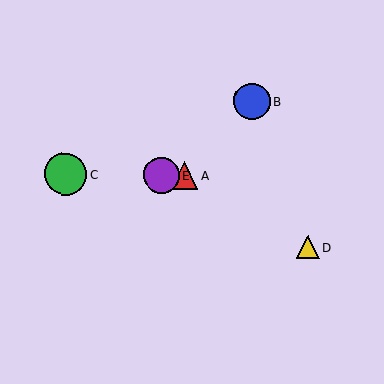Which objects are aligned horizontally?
Objects A, C, E are aligned horizontally.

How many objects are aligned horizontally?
3 objects (A, C, E) are aligned horizontally.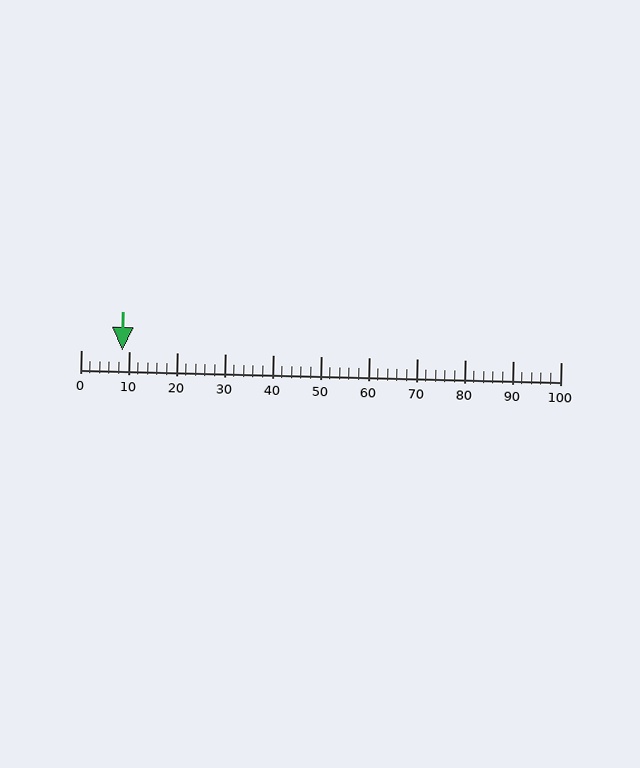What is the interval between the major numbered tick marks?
The major tick marks are spaced 10 units apart.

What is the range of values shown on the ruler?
The ruler shows values from 0 to 100.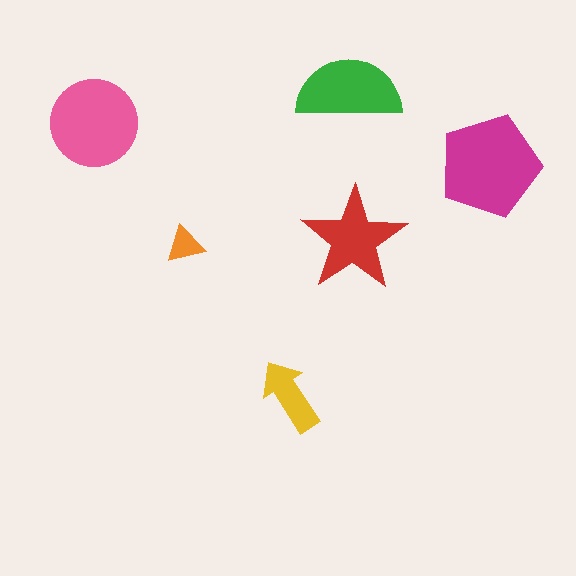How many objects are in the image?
There are 6 objects in the image.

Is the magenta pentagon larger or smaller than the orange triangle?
Larger.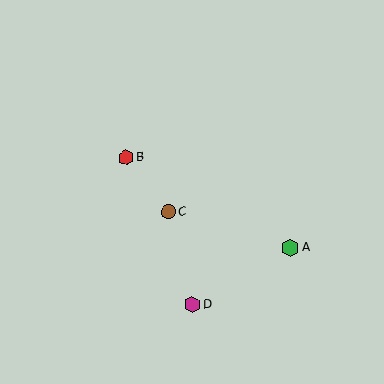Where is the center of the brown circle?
The center of the brown circle is at (168, 212).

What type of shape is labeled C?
Shape C is a brown circle.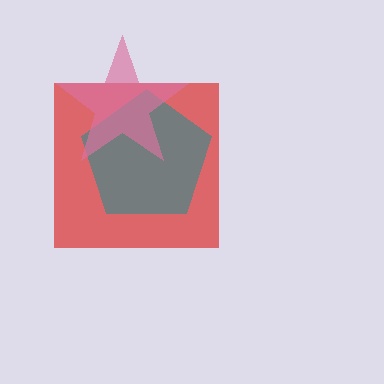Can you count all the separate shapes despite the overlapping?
Yes, there are 3 separate shapes.